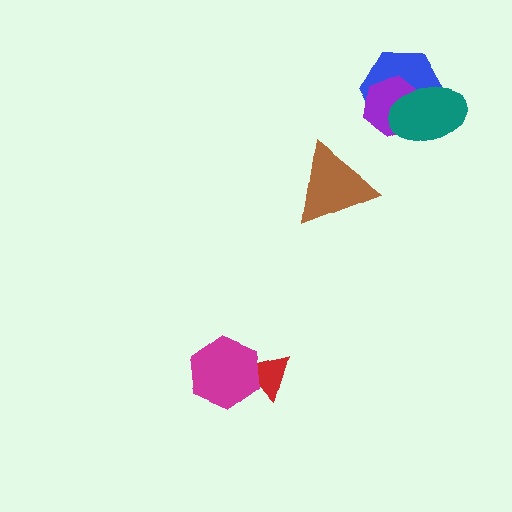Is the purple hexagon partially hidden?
Yes, it is partially covered by another shape.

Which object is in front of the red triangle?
The magenta hexagon is in front of the red triangle.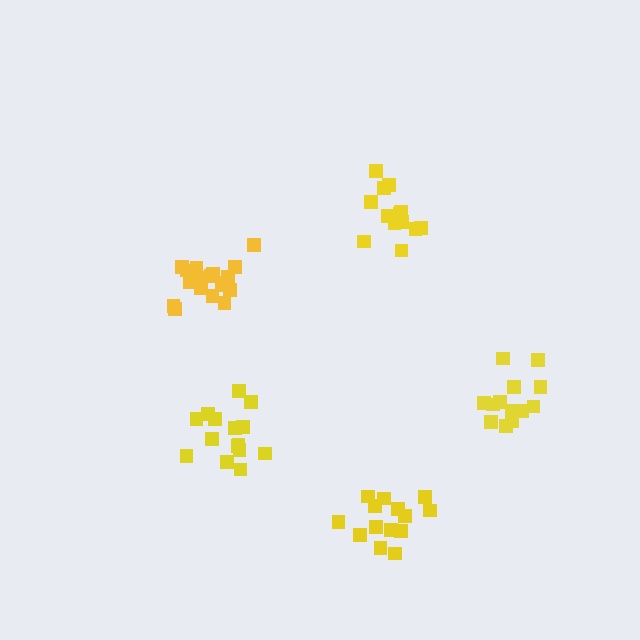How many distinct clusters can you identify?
There are 5 distinct clusters.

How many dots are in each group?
Group 1: 15 dots, Group 2: 18 dots, Group 3: 14 dots, Group 4: 13 dots, Group 5: 14 dots (74 total).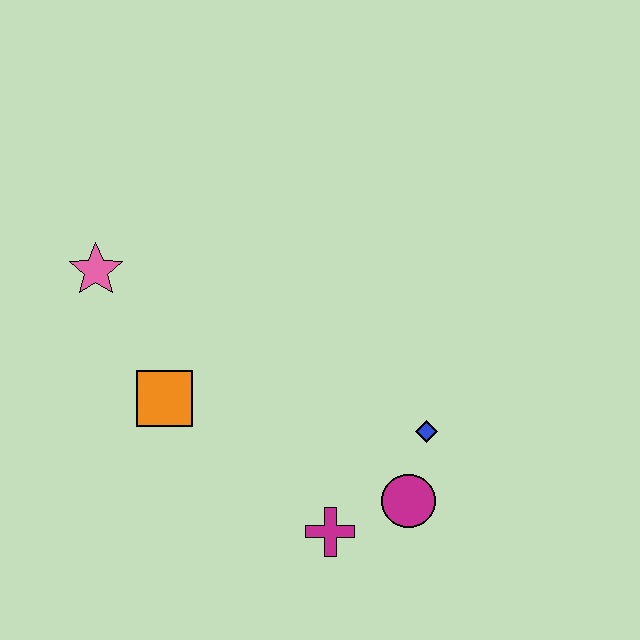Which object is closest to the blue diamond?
The magenta circle is closest to the blue diamond.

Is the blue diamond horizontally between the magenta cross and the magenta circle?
No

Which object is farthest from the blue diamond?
The pink star is farthest from the blue diamond.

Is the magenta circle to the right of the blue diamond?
No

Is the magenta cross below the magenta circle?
Yes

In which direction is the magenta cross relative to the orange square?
The magenta cross is to the right of the orange square.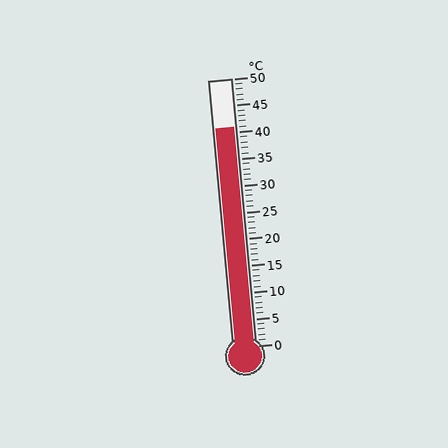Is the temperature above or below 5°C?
The temperature is above 5°C.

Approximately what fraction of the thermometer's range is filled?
The thermometer is filled to approximately 80% of its range.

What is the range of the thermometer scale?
The thermometer scale ranges from 0°C to 50°C.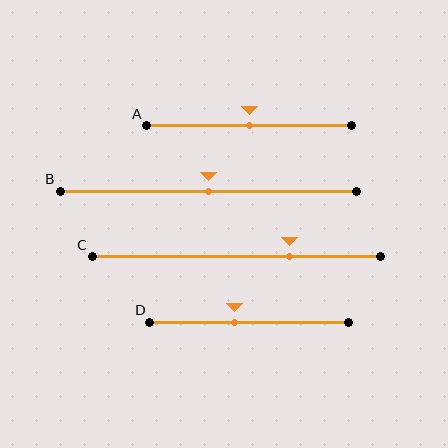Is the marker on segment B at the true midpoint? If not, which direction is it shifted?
Yes, the marker on segment B is at the true midpoint.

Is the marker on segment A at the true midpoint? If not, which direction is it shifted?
Yes, the marker on segment A is at the true midpoint.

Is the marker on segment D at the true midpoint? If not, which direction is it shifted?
No, the marker on segment D is shifted to the left by about 8% of the segment length.